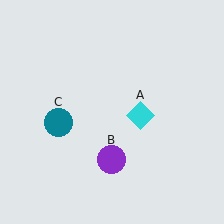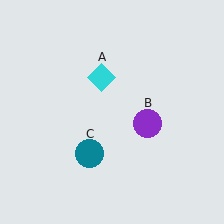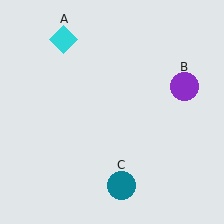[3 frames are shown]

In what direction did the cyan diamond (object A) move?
The cyan diamond (object A) moved up and to the left.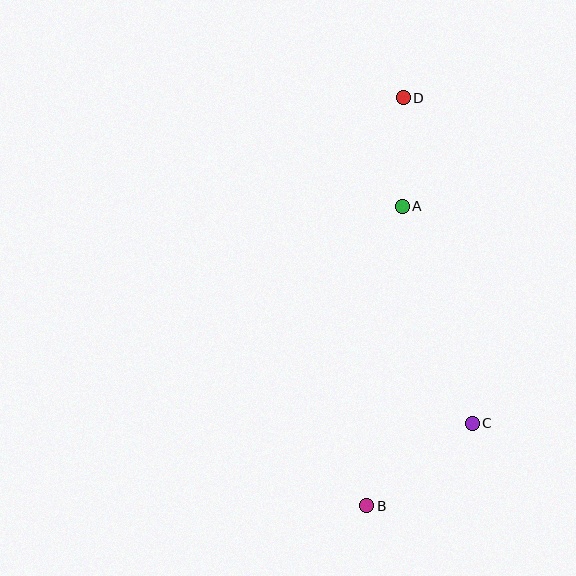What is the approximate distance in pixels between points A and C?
The distance between A and C is approximately 228 pixels.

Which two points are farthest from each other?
Points B and D are farthest from each other.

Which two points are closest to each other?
Points A and D are closest to each other.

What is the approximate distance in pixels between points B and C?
The distance between B and C is approximately 134 pixels.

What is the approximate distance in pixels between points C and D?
The distance between C and D is approximately 332 pixels.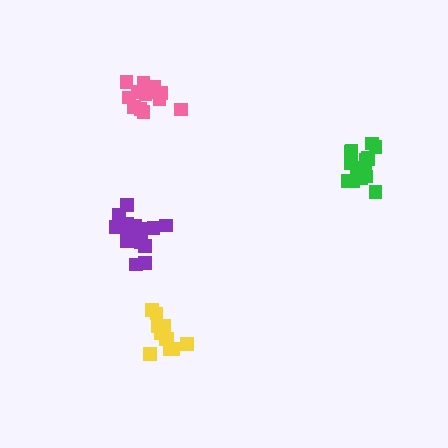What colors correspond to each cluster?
The clusters are colored: pink, green, purple, yellow.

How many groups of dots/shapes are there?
There are 4 groups.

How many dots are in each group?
Group 1: 13 dots, Group 2: 16 dots, Group 3: 15 dots, Group 4: 12 dots (56 total).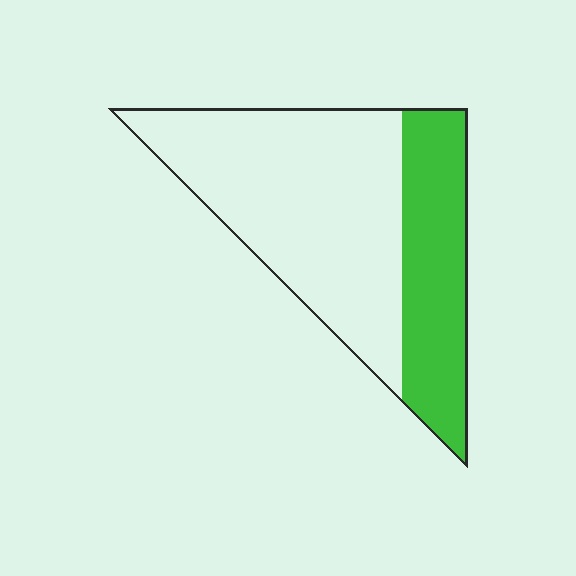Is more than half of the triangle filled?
No.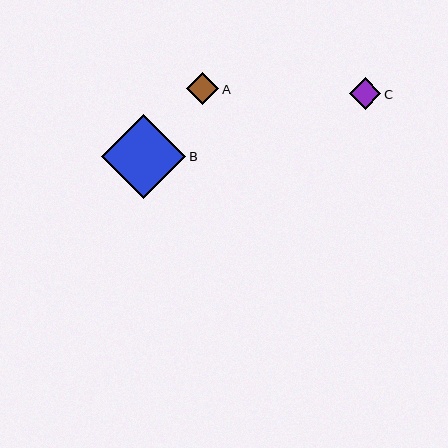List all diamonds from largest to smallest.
From largest to smallest: B, C, A.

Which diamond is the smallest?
Diamond A is the smallest with a size of approximately 32 pixels.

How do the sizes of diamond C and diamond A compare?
Diamond C and diamond A are approximately the same size.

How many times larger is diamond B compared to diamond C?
Diamond B is approximately 2.7 times the size of diamond C.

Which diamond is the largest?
Diamond B is the largest with a size of approximately 84 pixels.